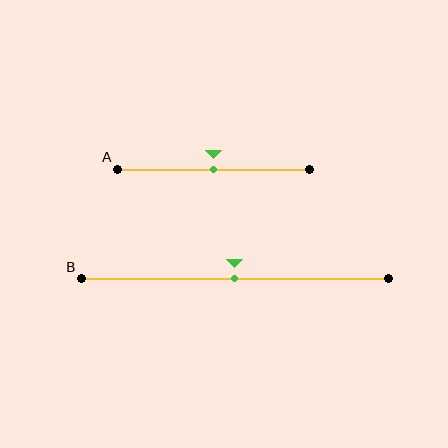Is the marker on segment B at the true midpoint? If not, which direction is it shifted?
Yes, the marker on segment B is at the true midpoint.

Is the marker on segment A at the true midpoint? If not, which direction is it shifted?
Yes, the marker on segment A is at the true midpoint.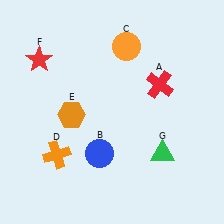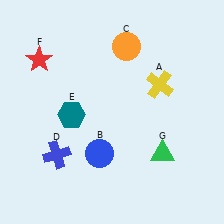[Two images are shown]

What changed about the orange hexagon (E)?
In Image 1, E is orange. In Image 2, it changed to teal.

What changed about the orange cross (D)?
In Image 1, D is orange. In Image 2, it changed to blue.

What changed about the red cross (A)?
In Image 1, A is red. In Image 2, it changed to yellow.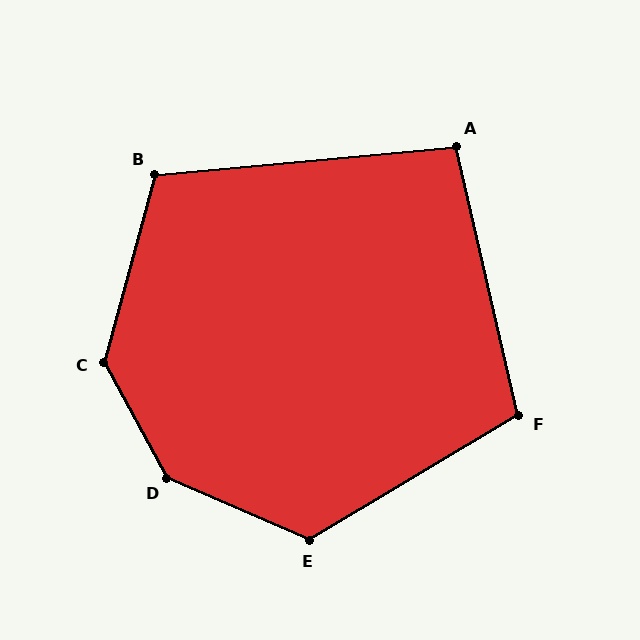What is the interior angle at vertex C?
Approximately 136 degrees (obtuse).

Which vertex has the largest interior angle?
D, at approximately 142 degrees.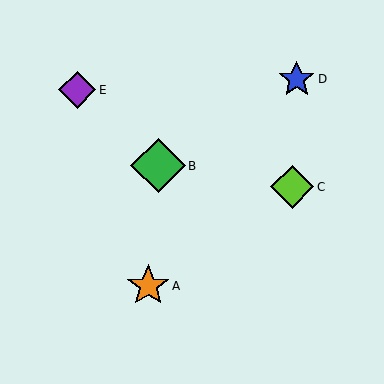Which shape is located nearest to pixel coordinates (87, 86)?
The purple diamond (labeled E) at (77, 90) is nearest to that location.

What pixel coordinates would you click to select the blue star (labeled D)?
Click at (297, 79) to select the blue star D.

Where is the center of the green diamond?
The center of the green diamond is at (158, 166).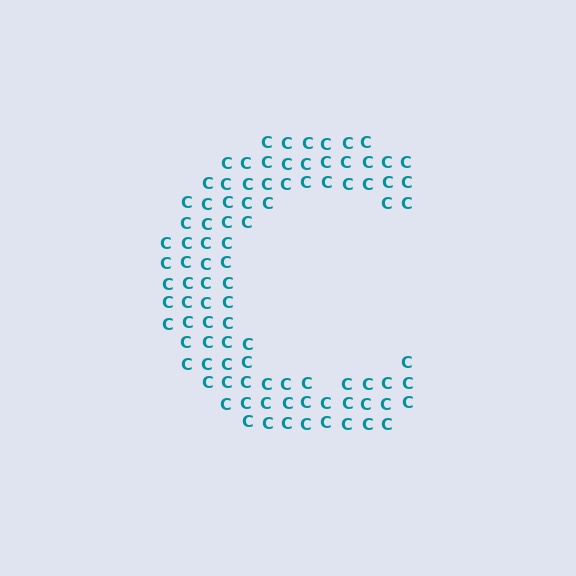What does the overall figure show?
The overall figure shows the letter C.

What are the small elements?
The small elements are letter C's.